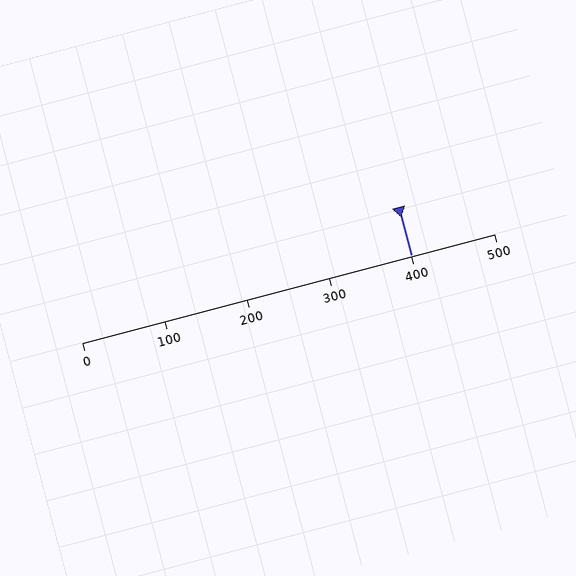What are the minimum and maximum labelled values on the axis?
The axis runs from 0 to 500.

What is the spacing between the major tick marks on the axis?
The major ticks are spaced 100 apart.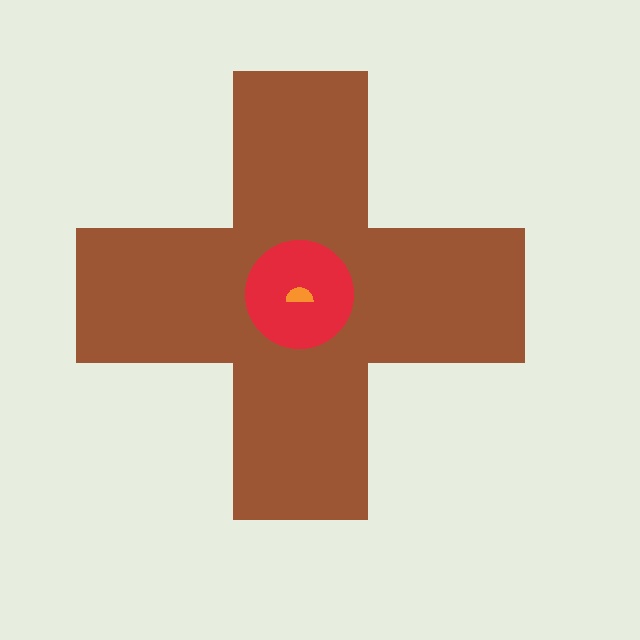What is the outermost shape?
The brown cross.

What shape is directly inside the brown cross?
The red circle.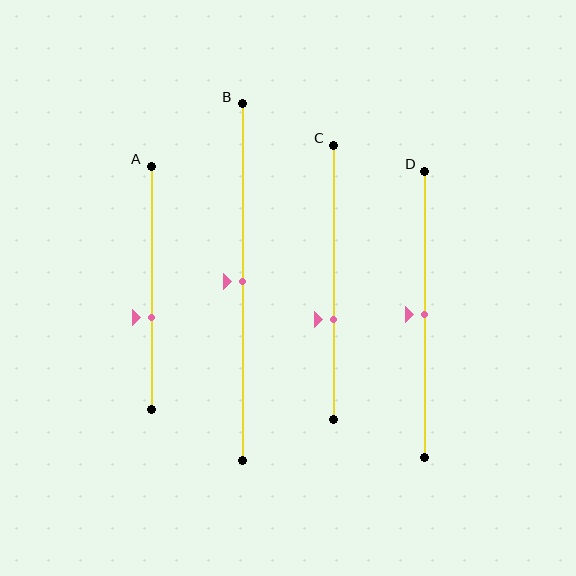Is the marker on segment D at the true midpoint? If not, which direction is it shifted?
Yes, the marker on segment D is at the true midpoint.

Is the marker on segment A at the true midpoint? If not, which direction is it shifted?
No, the marker on segment A is shifted downward by about 12% of the segment length.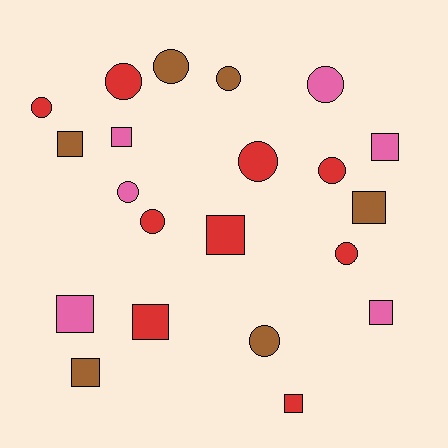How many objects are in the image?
There are 21 objects.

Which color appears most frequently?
Red, with 9 objects.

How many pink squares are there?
There are 4 pink squares.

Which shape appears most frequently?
Circle, with 11 objects.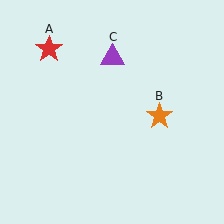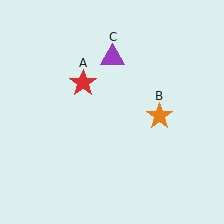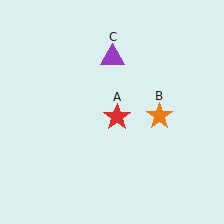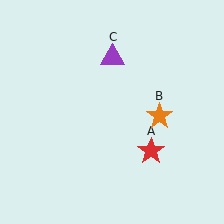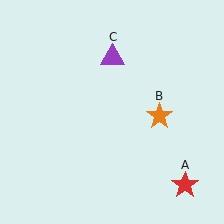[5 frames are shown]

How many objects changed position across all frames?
1 object changed position: red star (object A).